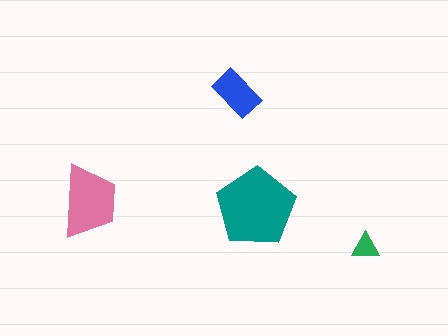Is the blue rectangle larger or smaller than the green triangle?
Larger.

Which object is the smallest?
The green triangle.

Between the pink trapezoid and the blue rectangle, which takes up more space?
The pink trapezoid.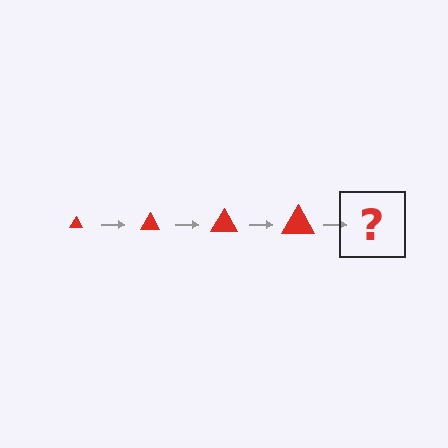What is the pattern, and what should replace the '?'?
The pattern is that the triangle gets progressively larger each step. The '?' should be a red triangle, larger than the previous one.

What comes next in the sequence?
The next element should be a red triangle, larger than the previous one.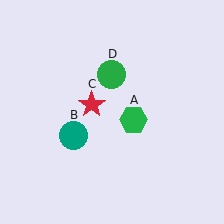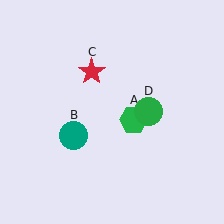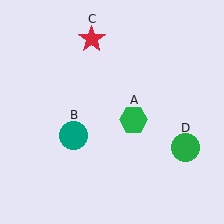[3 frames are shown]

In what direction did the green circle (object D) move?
The green circle (object D) moved down and to the right.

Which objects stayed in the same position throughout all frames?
Green hexagon (object A) and teal circle (object B) remained stationary.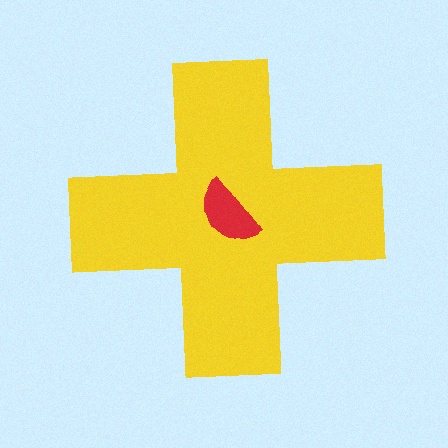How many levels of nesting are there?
2.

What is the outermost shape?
The yellow cross.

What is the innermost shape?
The red semicircle.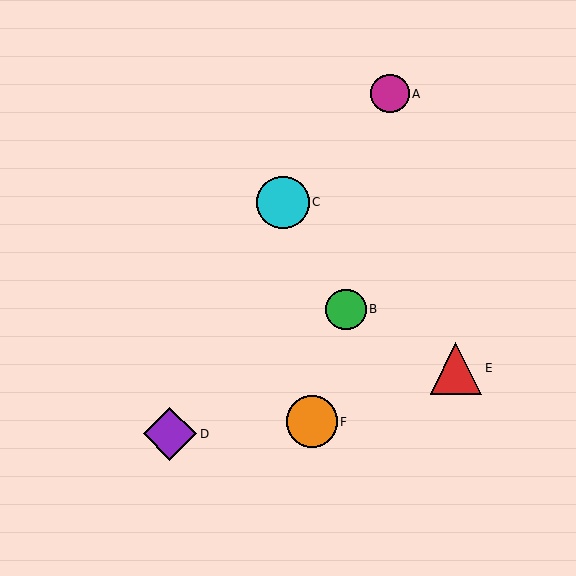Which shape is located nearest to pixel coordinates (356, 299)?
The green circle (labeled B) at (346, 309) is nearest to that location.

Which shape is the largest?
The purple diamond (labeled D) is the largest.